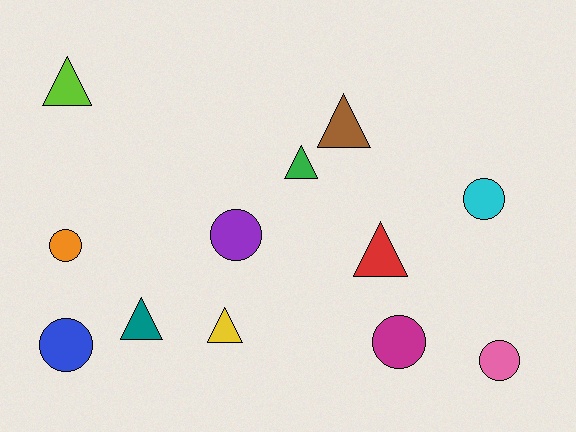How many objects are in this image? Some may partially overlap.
There are 12 objects.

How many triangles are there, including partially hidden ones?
There are 6 triangles.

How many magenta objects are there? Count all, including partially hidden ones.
There is 1 magenta object.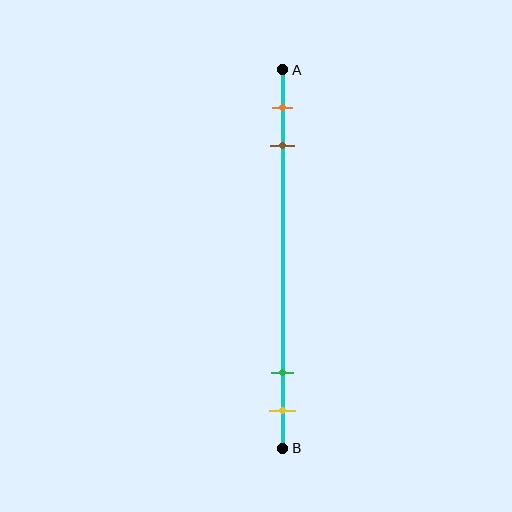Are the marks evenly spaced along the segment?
No, the marks are not evenly spaced.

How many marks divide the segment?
There are 4 marks dividing the segment.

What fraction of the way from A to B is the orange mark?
The orange mark is approximately 10% (0.1) of the way from A to B.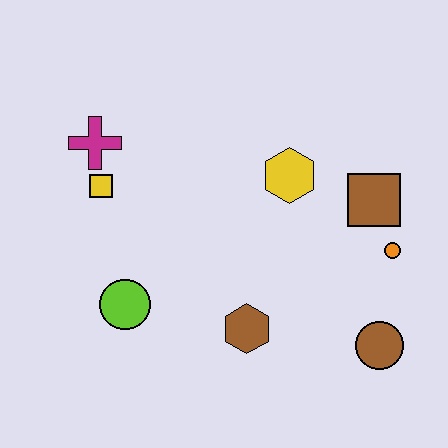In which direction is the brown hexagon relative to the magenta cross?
The brown hexagon is below the magenta cross.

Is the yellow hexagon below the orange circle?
No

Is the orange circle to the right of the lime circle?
Yes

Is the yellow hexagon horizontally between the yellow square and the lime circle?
No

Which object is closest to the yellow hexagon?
The brown square is closest to the yellow hexagon.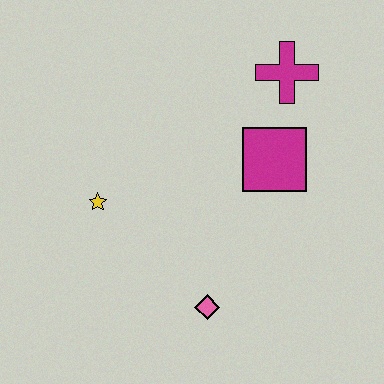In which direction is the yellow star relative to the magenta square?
The yellow star is to the left of the magenta square.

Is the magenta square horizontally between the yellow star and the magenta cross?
Yes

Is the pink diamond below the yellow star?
Yes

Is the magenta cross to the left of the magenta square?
No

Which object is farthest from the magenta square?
The yellow star is farthest from the magenta square.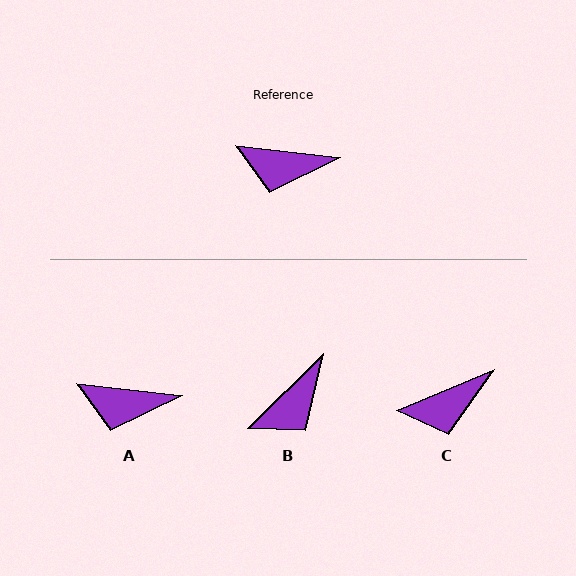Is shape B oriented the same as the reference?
No, it is off by about 51 degrees.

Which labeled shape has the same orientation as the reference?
A.